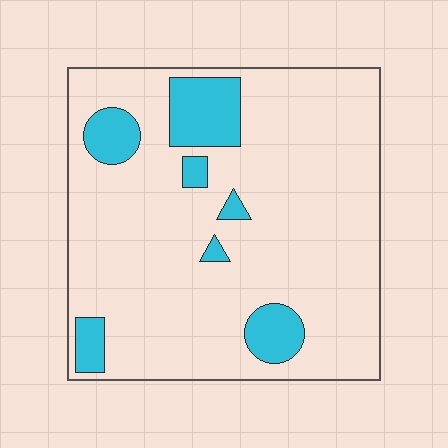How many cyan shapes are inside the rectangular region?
7.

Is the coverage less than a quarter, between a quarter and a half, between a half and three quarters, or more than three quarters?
Less than a quarter.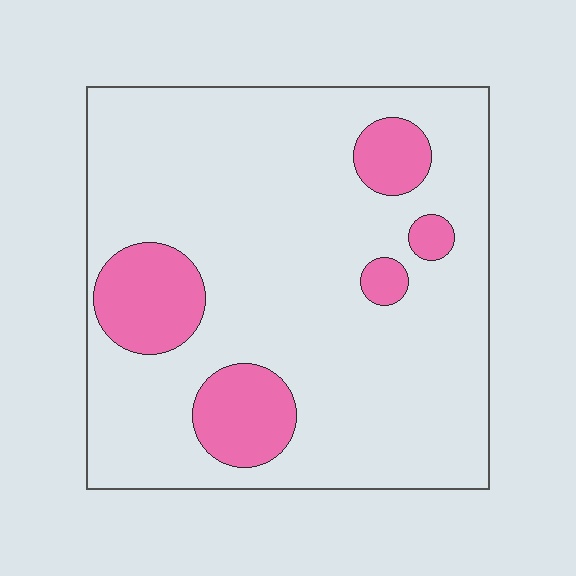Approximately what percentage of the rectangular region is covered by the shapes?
Approximately 15%.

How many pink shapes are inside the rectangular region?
5.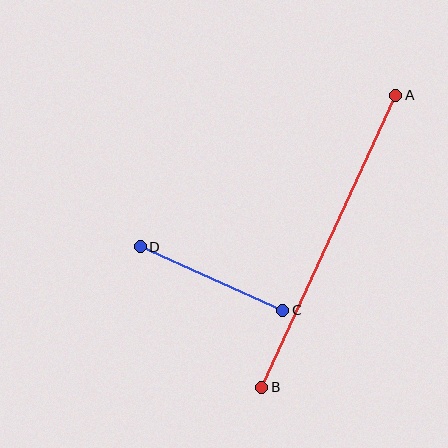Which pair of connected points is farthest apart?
Points A and B are farthest apart.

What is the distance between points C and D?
The distance is approximately 156 pixels.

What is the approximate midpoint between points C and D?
The midpoint is at approximately (211, 279) pixels.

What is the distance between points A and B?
The distance is approximately 321 pixels.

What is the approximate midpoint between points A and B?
The midpoint is at approximately (329, 241) pixels.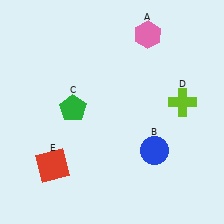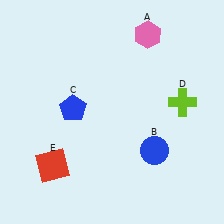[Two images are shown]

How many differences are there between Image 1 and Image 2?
There is 1 difference between the two images.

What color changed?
The pentagon (C) changed from green in Image 1 to blue in Image 2.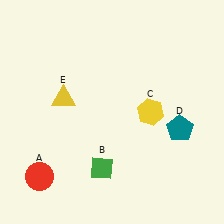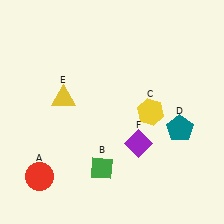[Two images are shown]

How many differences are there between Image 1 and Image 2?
There is 1 difference between the two images.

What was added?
A purple diamond (F) was added in Image 2.